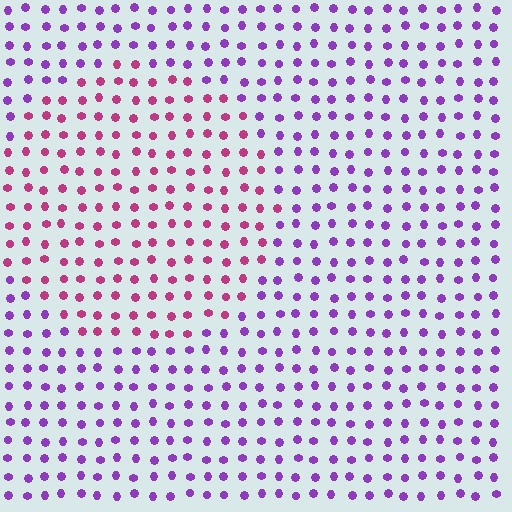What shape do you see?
I see a circle.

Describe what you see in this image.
The image is filled with small purple elements in a uniform arrangement. A circle-shaped region is visible where the elements are tinted to a slightly different hue, forming a subtle color boundary.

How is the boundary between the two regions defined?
The boundary is defined purely by a slight shift in hue (about 48 degrees). Spacing, size, and orientation are identical on both sides.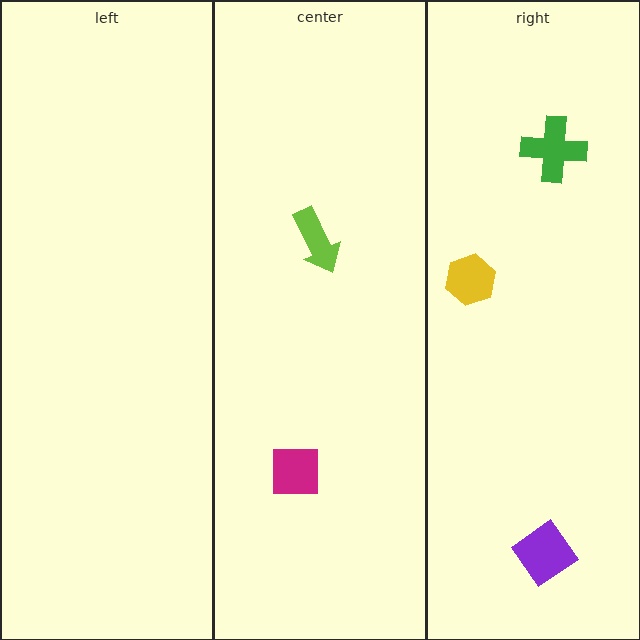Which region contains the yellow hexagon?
The right region.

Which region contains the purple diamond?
The right region.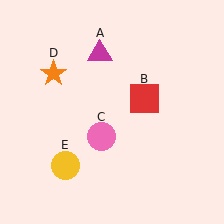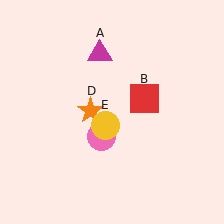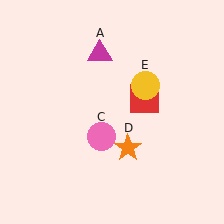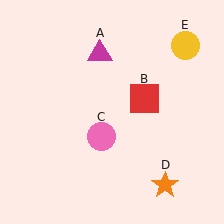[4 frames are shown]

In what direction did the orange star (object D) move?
The orange star (object D) moved down and to the right.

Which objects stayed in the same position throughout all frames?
Magenta triangle (object A) and red square (object B) and pink circle (object C) remained stationary.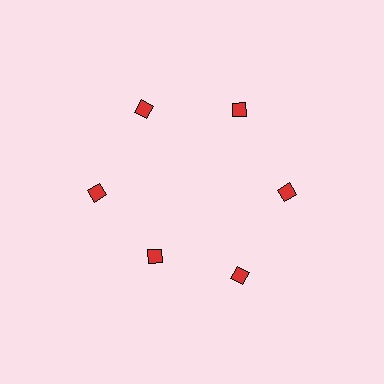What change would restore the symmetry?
The symmetry would be restored by moving it outward, back onto the ring so that all 6 diamonds sit at equal angles and equal distance from the center.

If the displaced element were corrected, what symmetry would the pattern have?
It would have 6-fold rotational symmetry — the pattern would map onto itself every 60 degrees.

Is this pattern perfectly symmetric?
No. The 6 red diamonds are arranged in a ring, but one element near the 7 o'clock position is pulled inward toward the center, breaking the 6-fold rotational symmetry.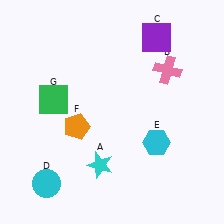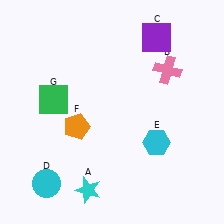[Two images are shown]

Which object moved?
The cyan star (A) moved down.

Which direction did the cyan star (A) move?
The cyan star (A) moved down.